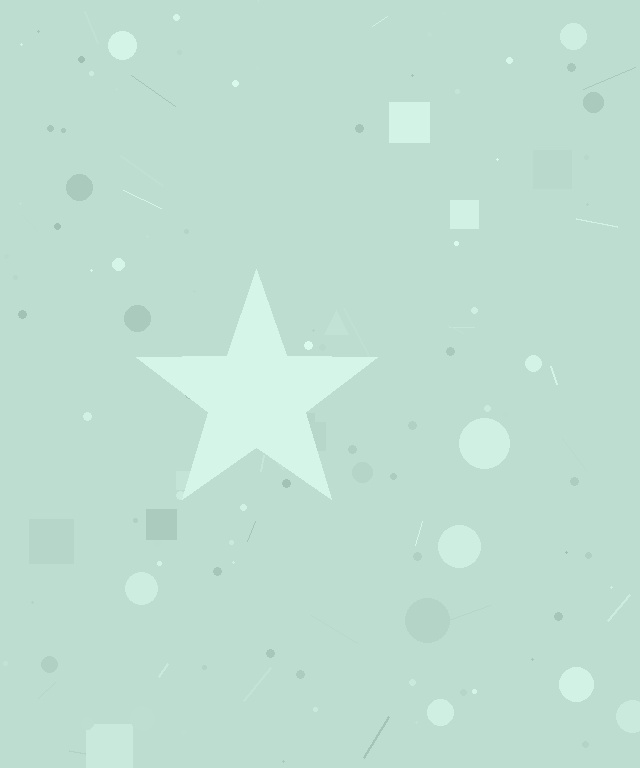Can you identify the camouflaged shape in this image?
The camouflaged shape is a star.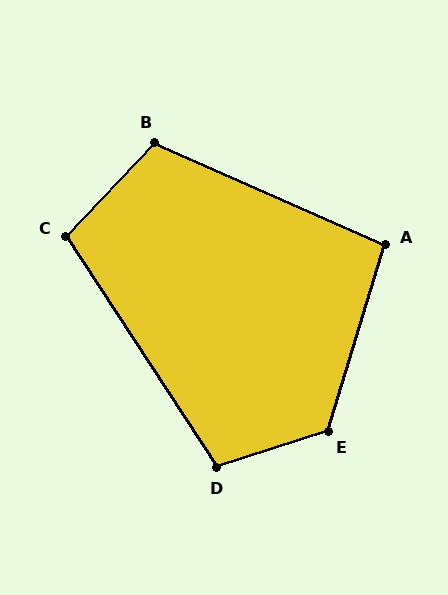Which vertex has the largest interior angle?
E, at approximately 125 degrees.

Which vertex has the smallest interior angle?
A, at approximately 97 degrees.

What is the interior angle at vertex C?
Approximately 103 degrees (obtuse).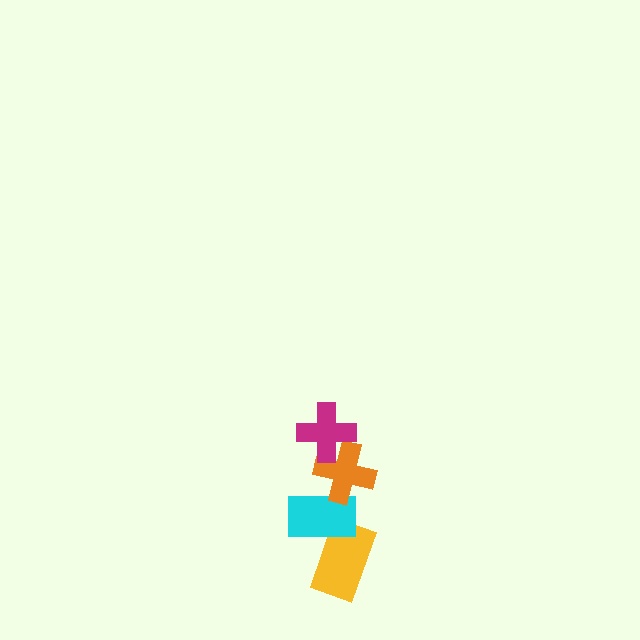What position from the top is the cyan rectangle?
The cyan rectangle is 3rd from the top.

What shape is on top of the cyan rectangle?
The orange cross is on top of the cyan rectangle.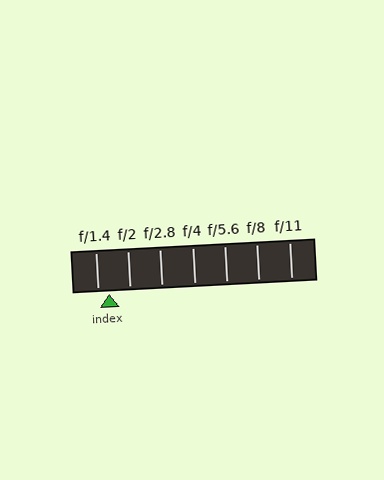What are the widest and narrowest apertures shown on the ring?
The widest aperture shown is f/1.4 and the narrowest is f/11.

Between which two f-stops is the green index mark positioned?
The index mark is between f/1.4 and f/2.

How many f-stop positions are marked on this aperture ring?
There are 7 f-stop positions marked.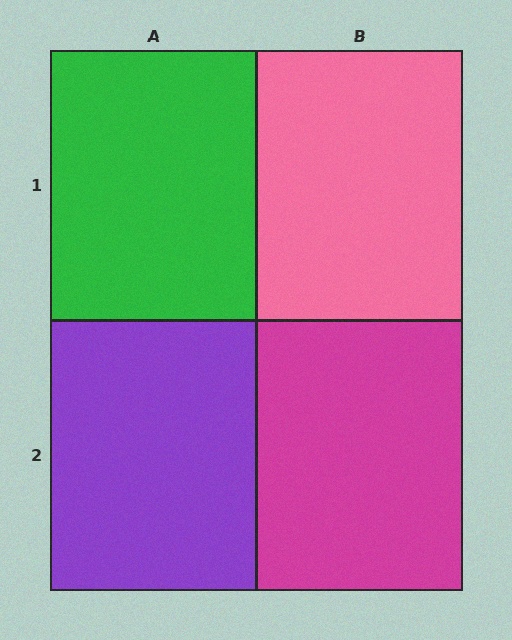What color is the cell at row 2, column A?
Purple.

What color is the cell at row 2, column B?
Magenta.